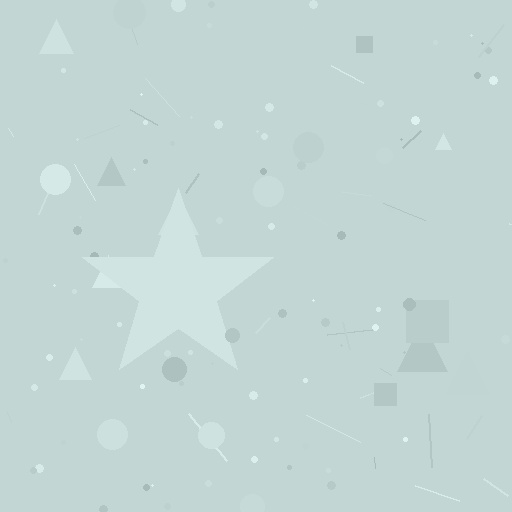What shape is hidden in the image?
A star is hidden in the image.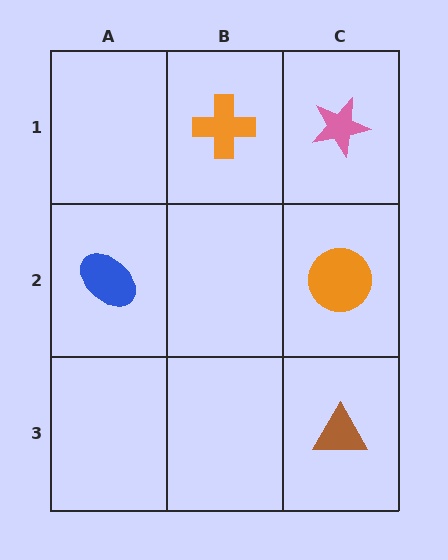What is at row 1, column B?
An orange cross.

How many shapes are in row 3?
1 shape.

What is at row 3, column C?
A brown triangle.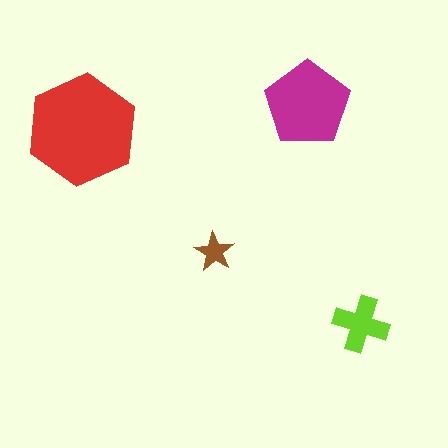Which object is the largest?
The red hexagon.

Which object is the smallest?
The brown star.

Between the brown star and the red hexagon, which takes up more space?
The red hexagon.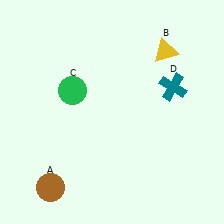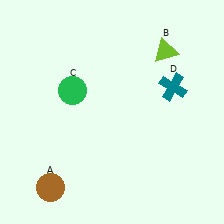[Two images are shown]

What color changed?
The triangle (B) changed from yellow in Image 1 to lime in Image 2.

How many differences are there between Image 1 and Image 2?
There is 1 difference between the two images.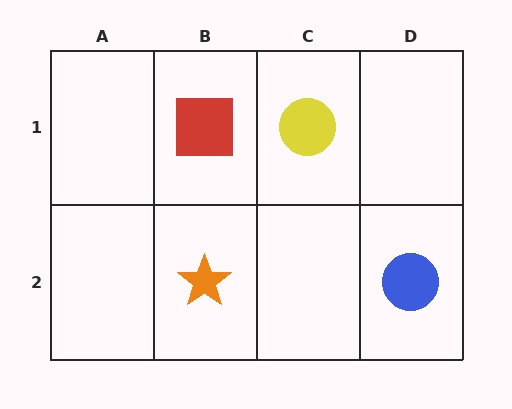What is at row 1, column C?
A yellow circle.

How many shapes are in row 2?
2 shapes.